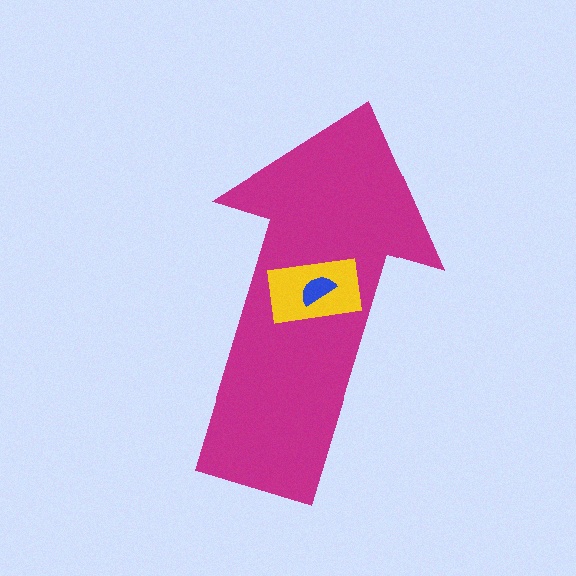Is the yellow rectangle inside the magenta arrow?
Yes.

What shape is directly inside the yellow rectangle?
The blue semicircle.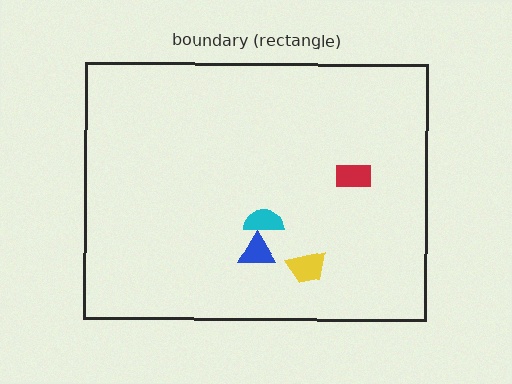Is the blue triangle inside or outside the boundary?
Inside.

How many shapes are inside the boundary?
4 inside, 0 outside.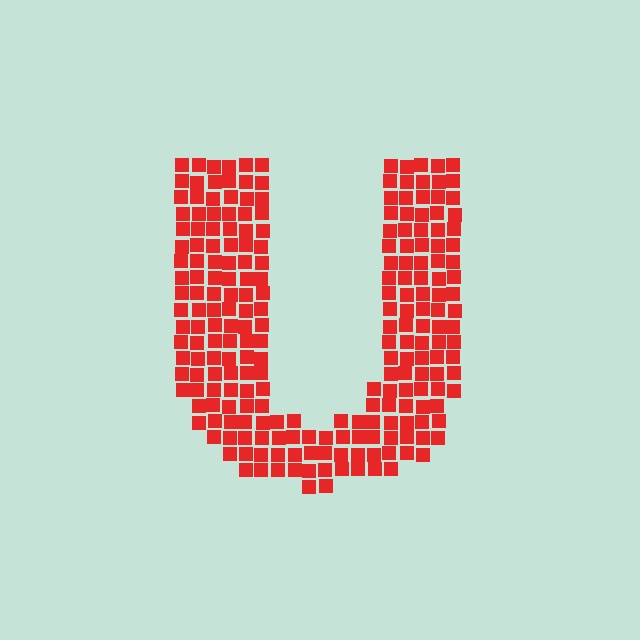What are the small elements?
The small elements are squares.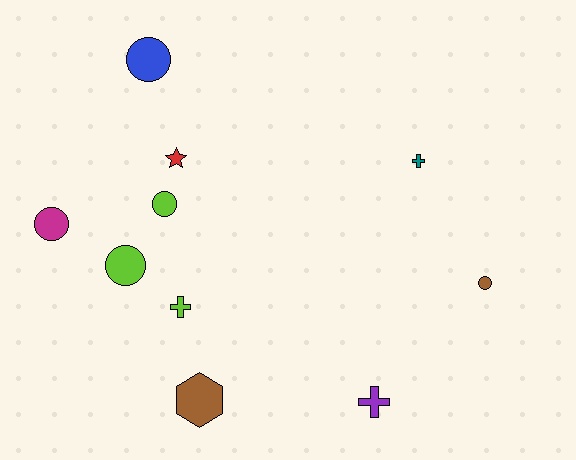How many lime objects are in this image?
There are 3 lime objects.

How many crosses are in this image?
There are 3 crosses.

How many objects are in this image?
There are 10 objects.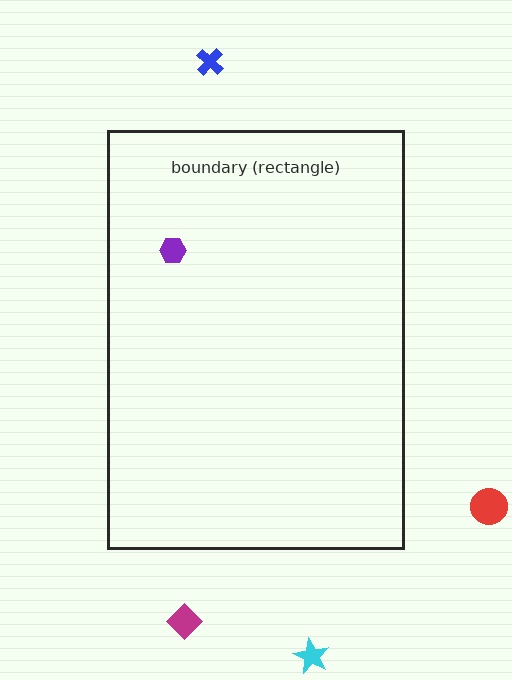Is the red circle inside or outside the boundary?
Outside.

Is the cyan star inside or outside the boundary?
Outside.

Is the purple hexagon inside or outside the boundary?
Inside.